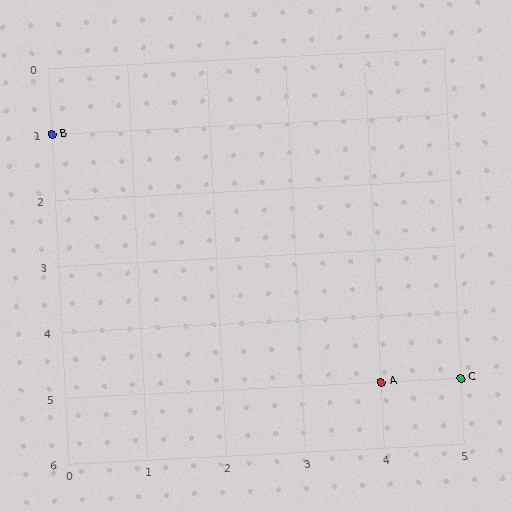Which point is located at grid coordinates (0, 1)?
Point B is at (0, 1).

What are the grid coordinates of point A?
Point A is at grid coordinates (4, 5).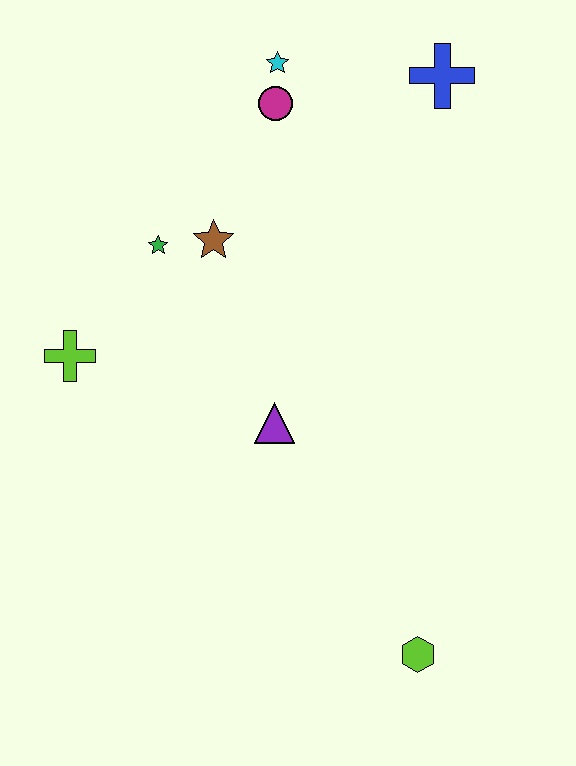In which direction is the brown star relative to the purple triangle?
The brown star is above the purple triangle.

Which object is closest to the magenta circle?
The cyan star is closest to the magenta circle.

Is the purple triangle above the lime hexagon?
Yes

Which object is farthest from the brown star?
The lime hexagon is farthest from the brown star.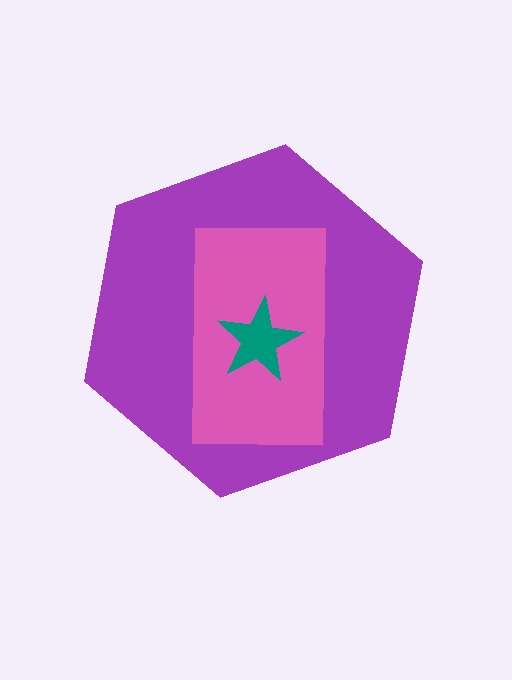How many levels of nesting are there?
3.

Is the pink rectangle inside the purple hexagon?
Yes.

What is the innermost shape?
The teal star.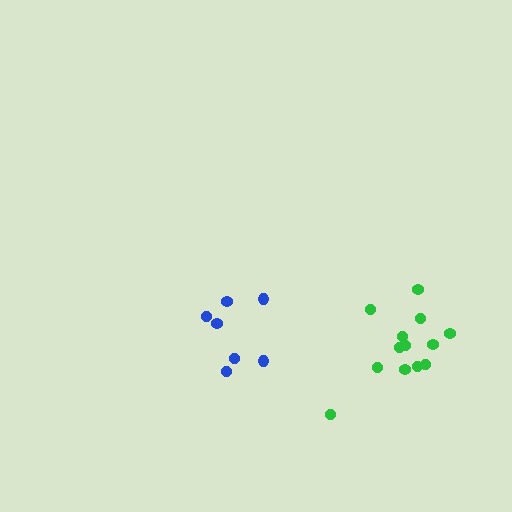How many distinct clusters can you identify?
There are 2 distinct clusters.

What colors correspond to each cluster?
The clusters are colored: green, blue.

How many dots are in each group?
Group 1: 13 dots, Group 2: 7 dots (20 total).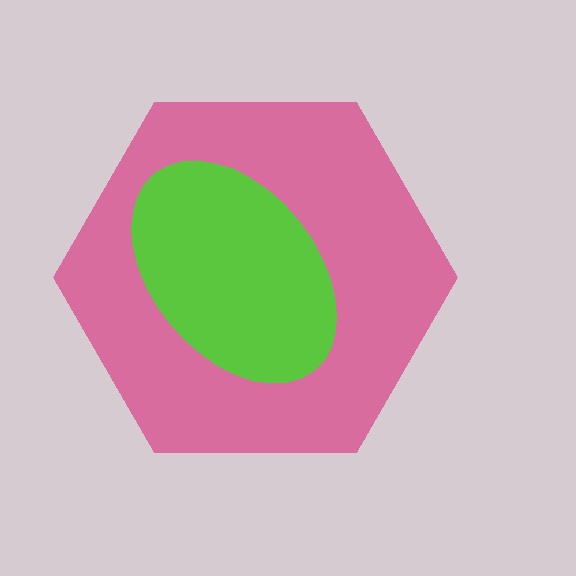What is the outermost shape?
The pink hexagon.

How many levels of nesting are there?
2.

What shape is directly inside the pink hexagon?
The lime ellipse.